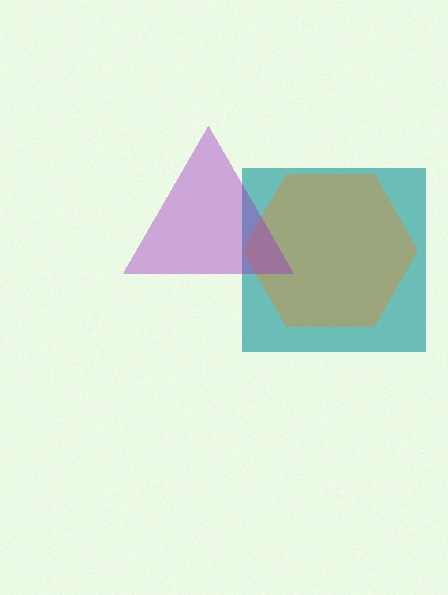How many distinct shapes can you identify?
There are 3 distinct shapes: a teal square, an orange hexagon, a purple triangle.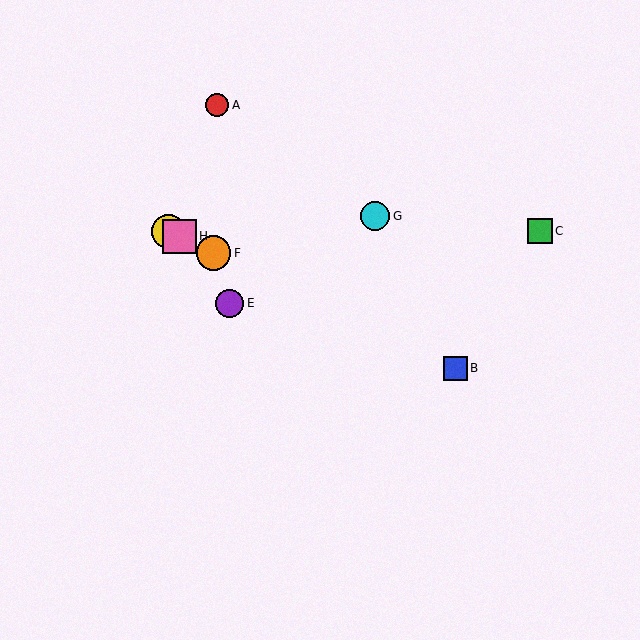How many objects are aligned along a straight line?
4 objects (B, D, F, H) are aligned along a straight line.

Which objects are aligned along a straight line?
Objects B, D, F, H are aligned along a straight line.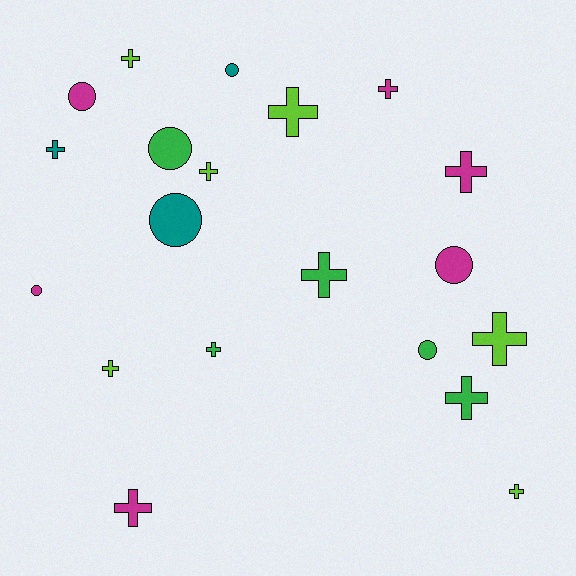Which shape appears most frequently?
Cross, with 13 objects.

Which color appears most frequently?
Lime, with 6 objects.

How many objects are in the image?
There are 20 objects.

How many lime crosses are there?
There are 6 lime crosses.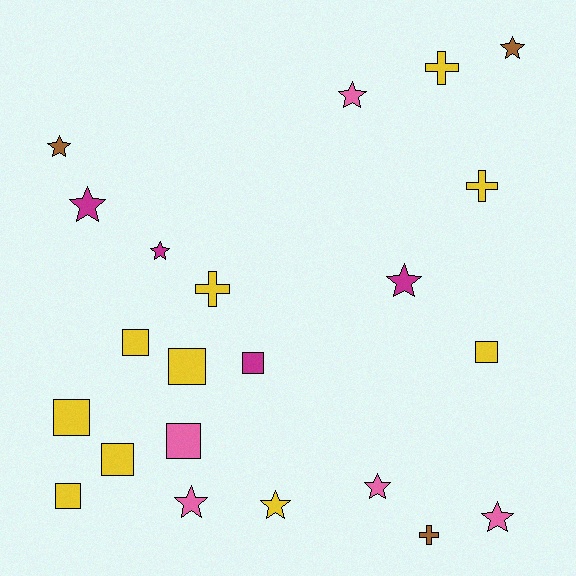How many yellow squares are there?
There are 6 yellow squares.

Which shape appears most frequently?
Star, with 10 objects.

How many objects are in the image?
There are 22 objects.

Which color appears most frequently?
Yellow, with 10 objects.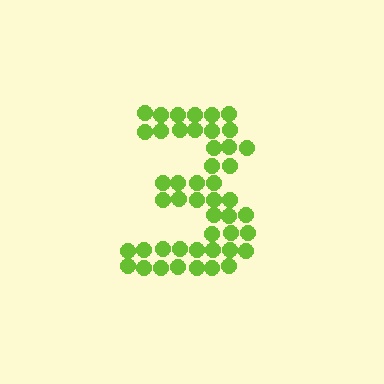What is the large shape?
The large shape is the digit 3.